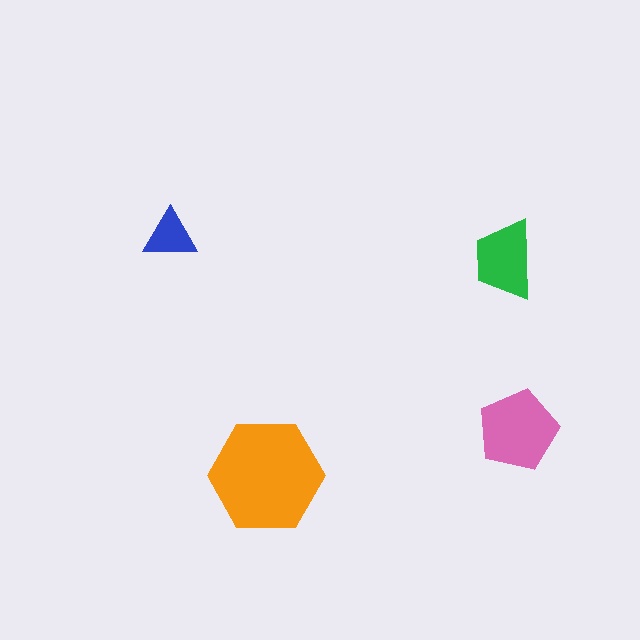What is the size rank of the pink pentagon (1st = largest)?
2nd.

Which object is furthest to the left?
The blue triangle is leftmost.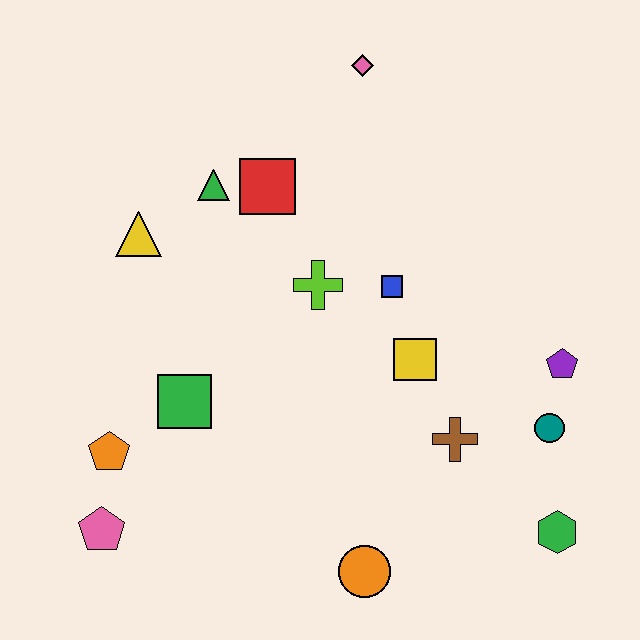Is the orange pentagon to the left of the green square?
Yes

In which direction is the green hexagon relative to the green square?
The green hexagon is to the right of the green square.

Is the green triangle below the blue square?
No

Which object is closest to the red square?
The green triangle is closest to the red square.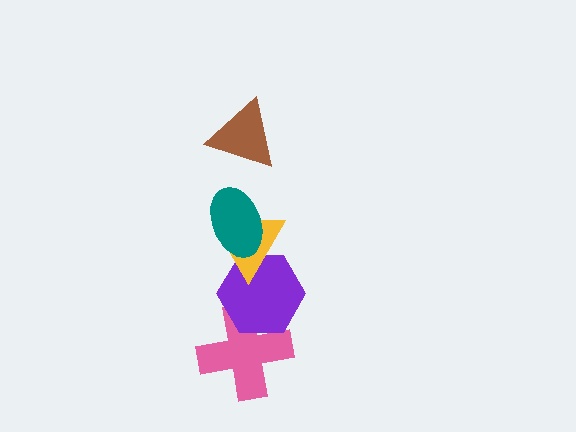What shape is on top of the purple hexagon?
The yellow triangle is on top of the purple hexagon.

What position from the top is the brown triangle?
The brown triangle is 1st from the top.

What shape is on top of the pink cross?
The purple hexagon is on top of the pink cross.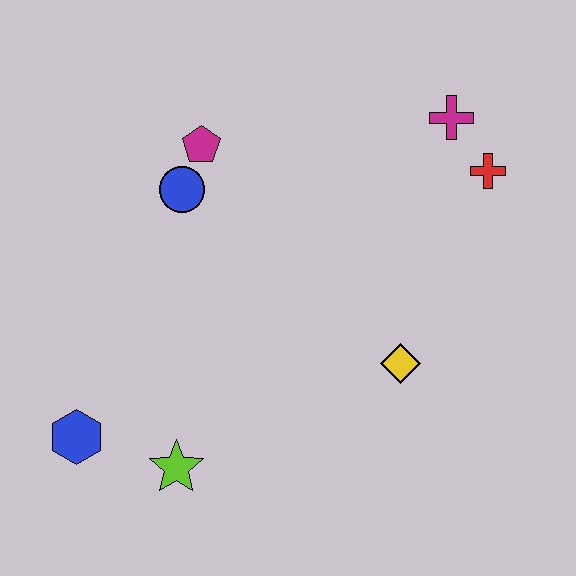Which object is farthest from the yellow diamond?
The blue hexagon is farthest from the yellow diamond.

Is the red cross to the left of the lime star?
No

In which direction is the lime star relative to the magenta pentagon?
The lime star is below the magenta pentagon.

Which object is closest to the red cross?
The magenta cross is closest to the red cross.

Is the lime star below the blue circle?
Yes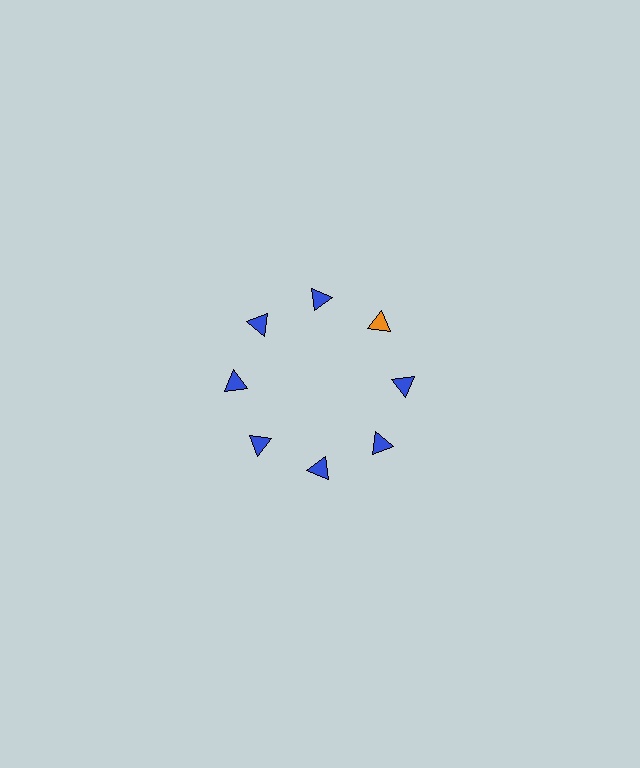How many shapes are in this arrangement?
There are 8 shapes arranged in a ring pattern.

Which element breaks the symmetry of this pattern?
The orange triangle at roughly the 2 o'clock position breaks the symmetry. All other shapes are blue triangles.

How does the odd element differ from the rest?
It has a different color: orange instead of blue.